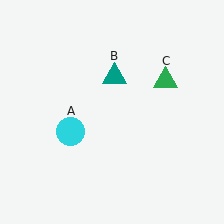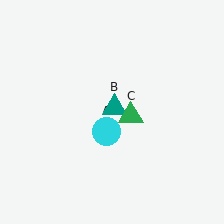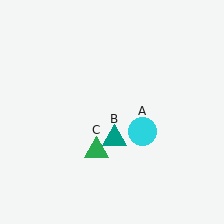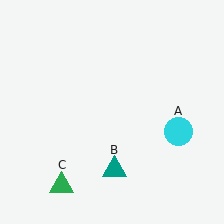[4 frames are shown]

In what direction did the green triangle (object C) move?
The green triangle (object C) moved down and to the left.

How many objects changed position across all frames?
3 objects changed position: cyan circle (object A), teal triangle (object B), green triangle (object C).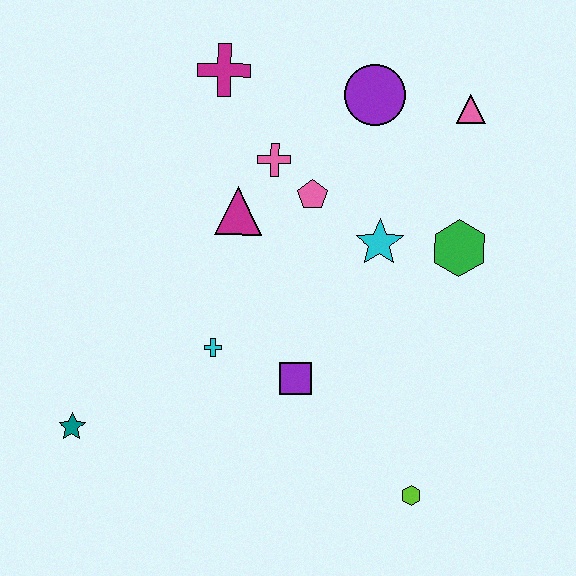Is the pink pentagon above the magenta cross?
No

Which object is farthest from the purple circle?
The teal star is farthest from the purple circle.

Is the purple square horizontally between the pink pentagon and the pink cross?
Yes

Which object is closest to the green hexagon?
The cyan star is closest to the green hexagon.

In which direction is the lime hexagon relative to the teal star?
The lime hexagon is to the right of the teal star.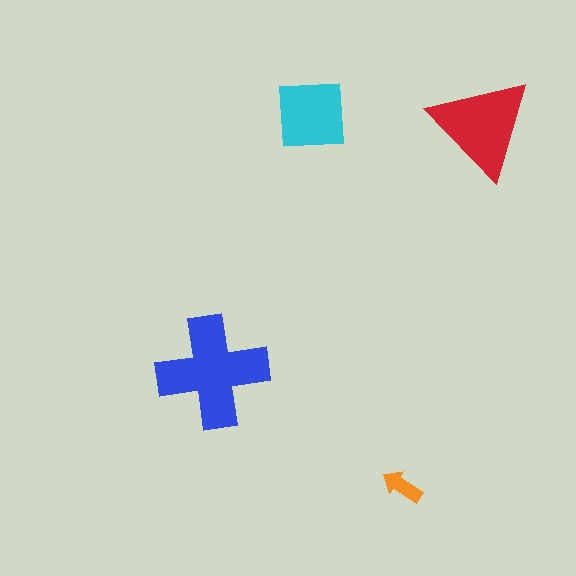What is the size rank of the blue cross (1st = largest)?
1st.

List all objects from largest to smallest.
The blue cross, the red triangle, the cyan square, the orange arrow.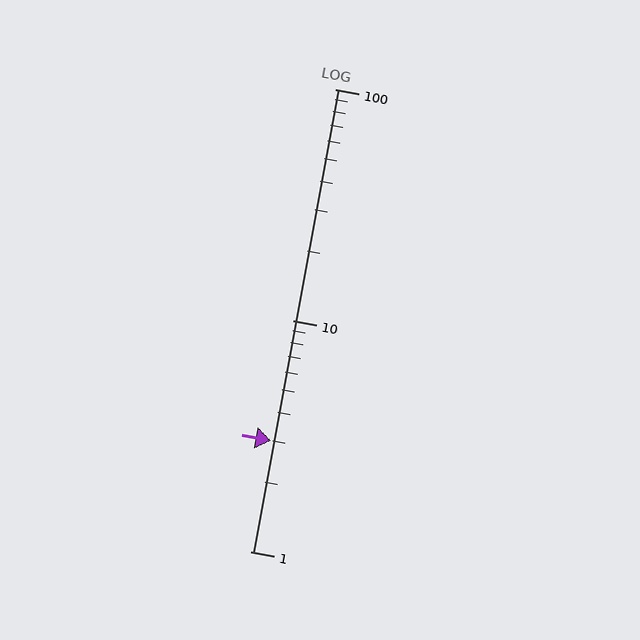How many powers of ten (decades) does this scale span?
The scale spans 2 decades, from 1 to 100.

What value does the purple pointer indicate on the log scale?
The pointer indicates approximately 3.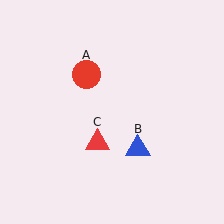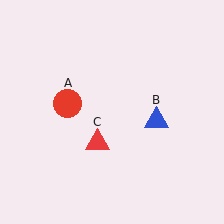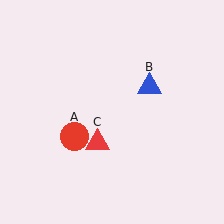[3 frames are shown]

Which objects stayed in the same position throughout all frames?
Red triangle (object C) remained stationary.